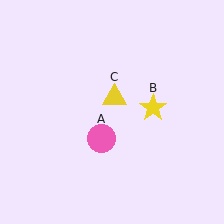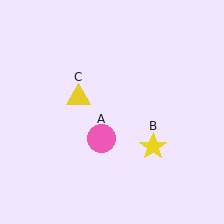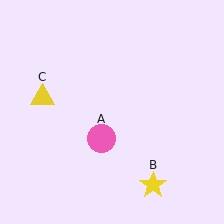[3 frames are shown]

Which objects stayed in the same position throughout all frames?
Pink circle (object A) remained stationary.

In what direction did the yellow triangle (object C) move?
The yellow triangle (object C) moved left.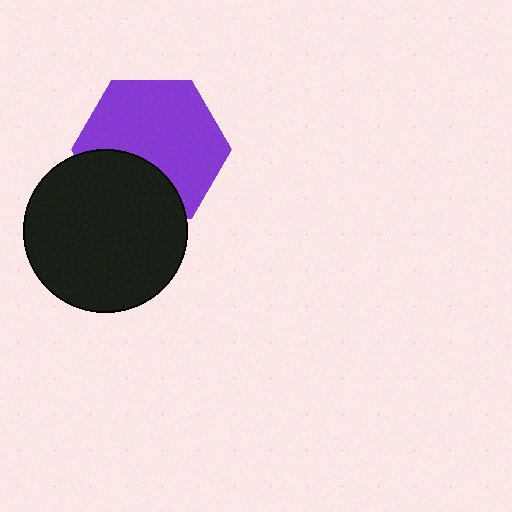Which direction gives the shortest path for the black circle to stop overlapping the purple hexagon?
Moving down gives the shortest separation.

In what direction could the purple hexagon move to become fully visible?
The purple hexagon could move up. That would shift it out from behind the black circle entirely.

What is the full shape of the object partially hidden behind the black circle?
The partially hidden object is a purple hexagon.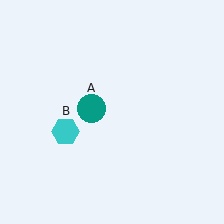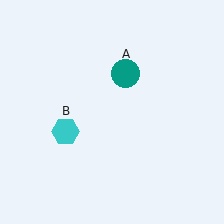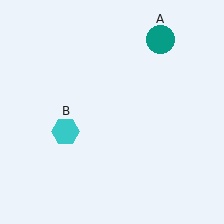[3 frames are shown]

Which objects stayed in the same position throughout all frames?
Cyan hexagon (object B) remained stationary.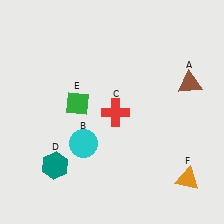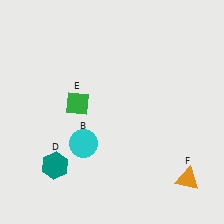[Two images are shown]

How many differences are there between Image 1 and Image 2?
There are 2 differences between the two images.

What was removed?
The red cross (C), the brown triangle (A) were removed in Image 2.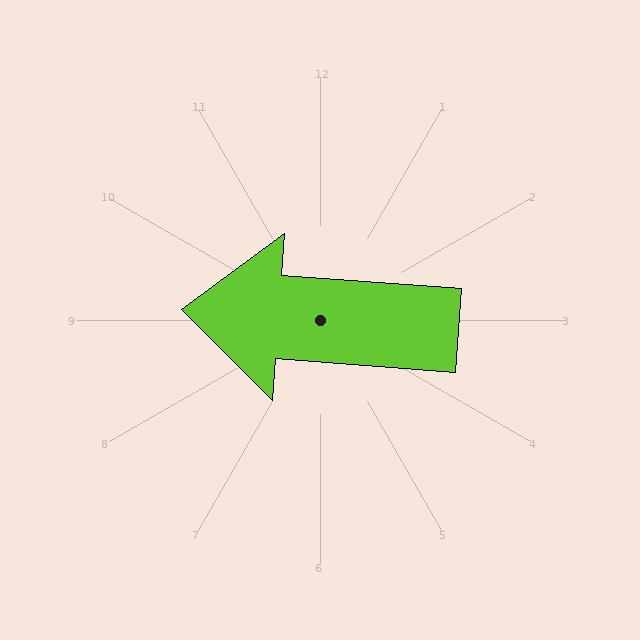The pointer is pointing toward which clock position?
Roughly 9 o'clock.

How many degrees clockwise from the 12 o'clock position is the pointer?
Approximately 274 degrees.